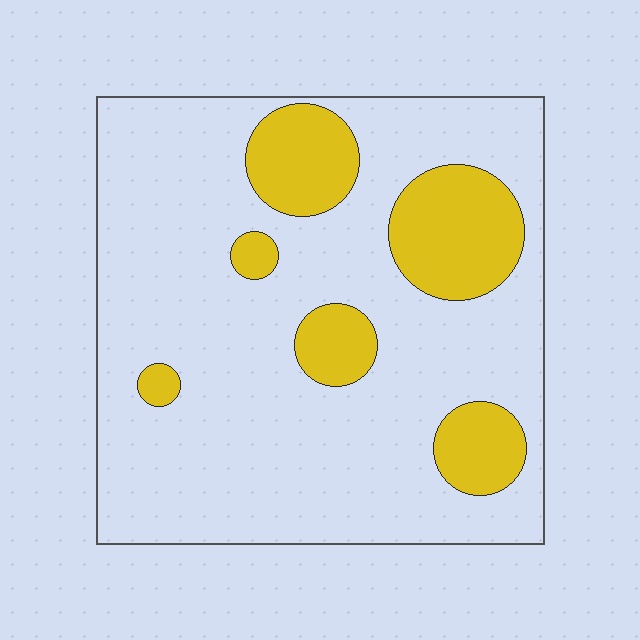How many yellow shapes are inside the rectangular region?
6.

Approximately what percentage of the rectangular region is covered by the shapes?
Approximately 20%.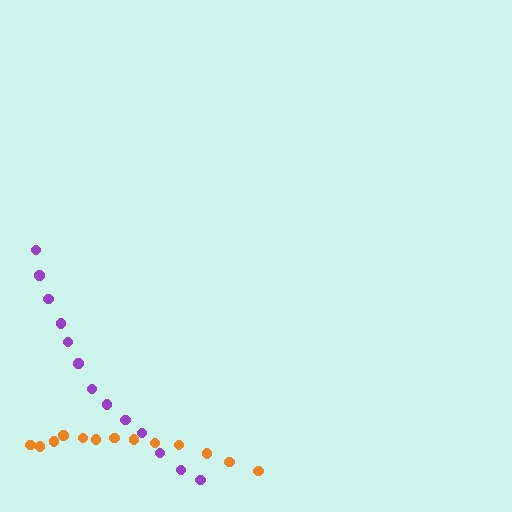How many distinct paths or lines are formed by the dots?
There are 2 distinct paths.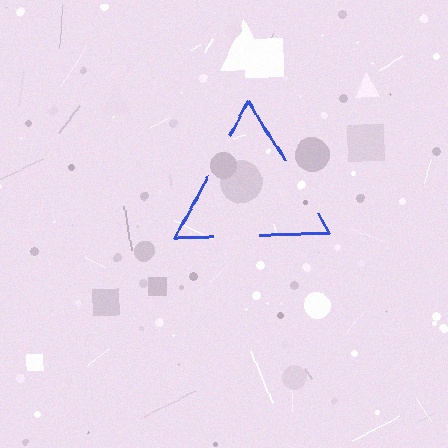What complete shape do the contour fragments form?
The contour fragments form a triangle.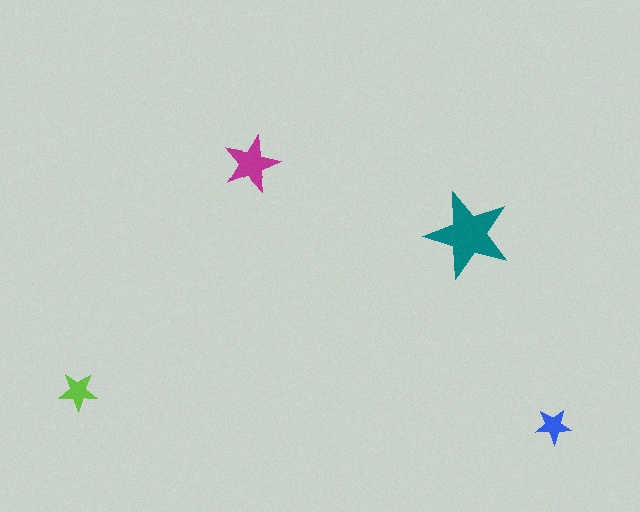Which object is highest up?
The magenta star is topmost.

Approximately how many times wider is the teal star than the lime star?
About 2 times wider.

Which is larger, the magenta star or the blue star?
The magenta one.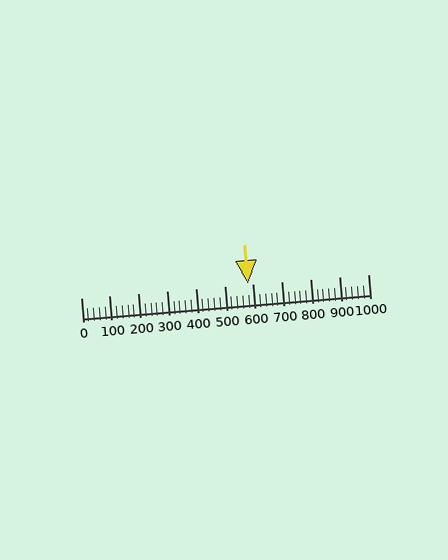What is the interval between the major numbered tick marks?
The major tick marks are spaced 100 units apart.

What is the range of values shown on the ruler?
The ruler shows values from 0 to 1000.